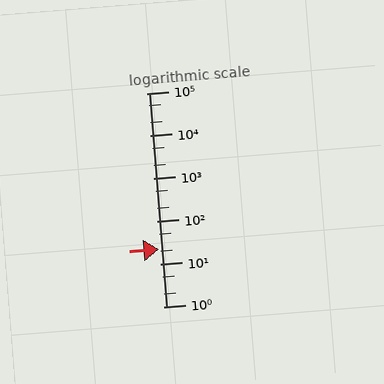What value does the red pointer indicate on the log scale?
The pointer indicates approximately 22.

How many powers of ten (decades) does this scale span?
The scale spans 5 decades, from 1 to 100000.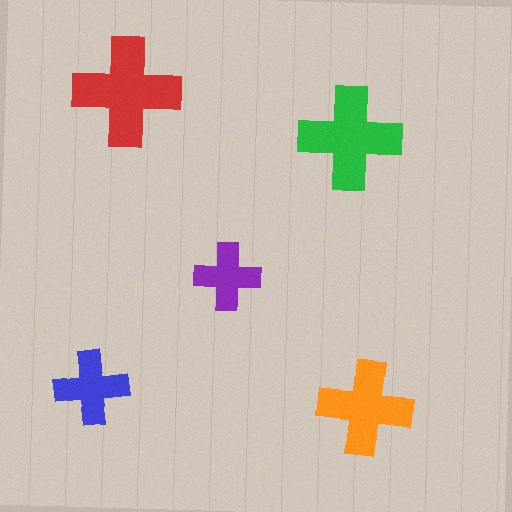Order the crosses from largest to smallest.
the red one, the green one, the orange one, the blue one, the purple one.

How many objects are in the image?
There are 5 objects in the image.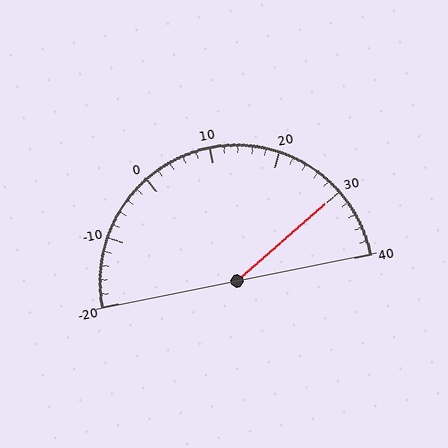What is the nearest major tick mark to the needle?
The nearest major tick mark is 30.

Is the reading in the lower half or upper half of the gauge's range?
The reading is in the upper half of the range (-20 to 40).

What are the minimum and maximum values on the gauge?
The gauge ranges from -20 to 40.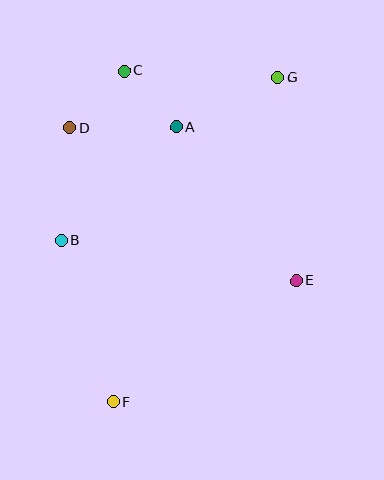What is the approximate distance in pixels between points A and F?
The distance between A and F is approximately 282 pixels.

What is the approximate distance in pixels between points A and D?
The distance between A and D is approximately 107 pixels.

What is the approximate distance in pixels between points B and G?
The distance between B and G is approximately 271 pixels.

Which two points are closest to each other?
Points A and C are closest to each other.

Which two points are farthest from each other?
Points F and G are farthest from each other.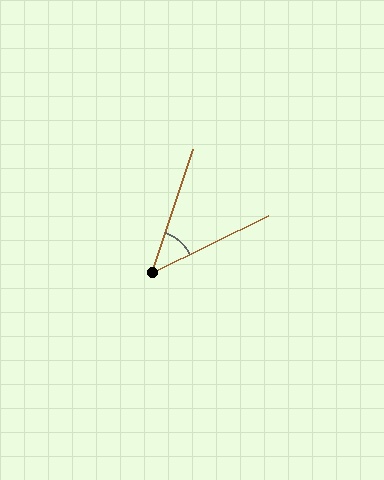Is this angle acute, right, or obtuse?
It is acute.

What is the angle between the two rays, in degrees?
Approximately 46 degrees.